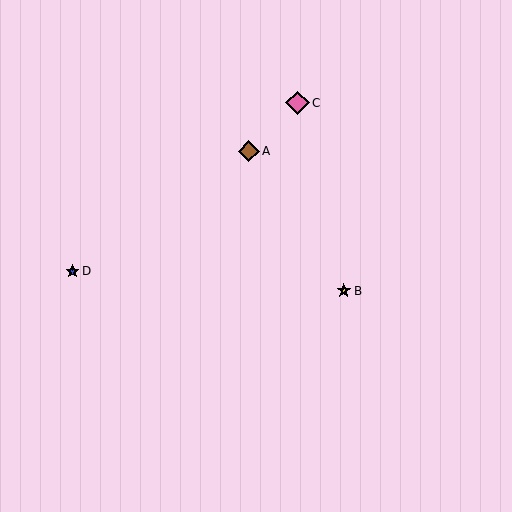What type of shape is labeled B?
Shape B is a yellow star.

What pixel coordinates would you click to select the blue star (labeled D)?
Click at (73, 271) to select the blue star D.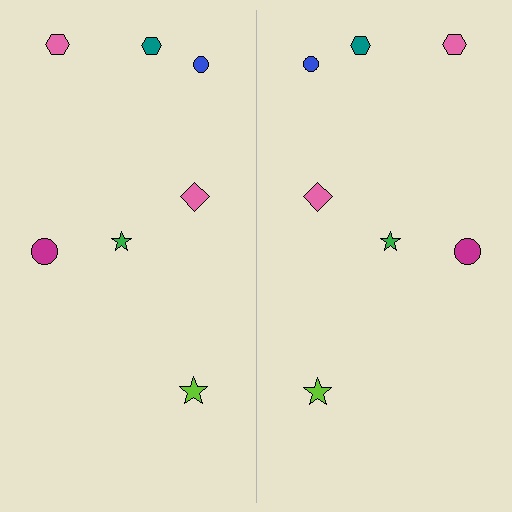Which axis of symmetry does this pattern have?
The pattern has a vertical axis of symmetry running through the center of the image.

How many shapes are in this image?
There are 14 shapes in this image.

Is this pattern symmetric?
Yes, this pattern has bilateral (reflection) symmetry.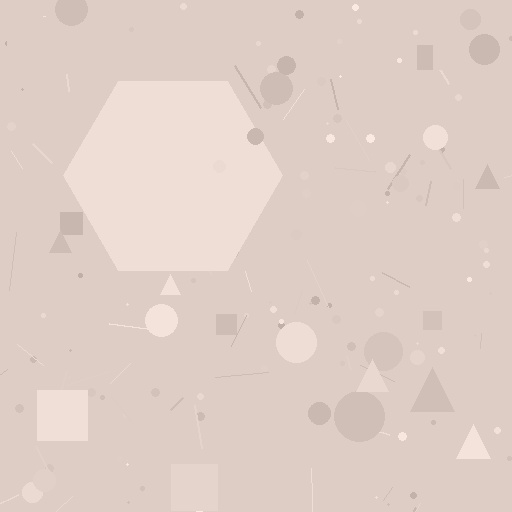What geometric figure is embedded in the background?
A hexagon is embedded in the background.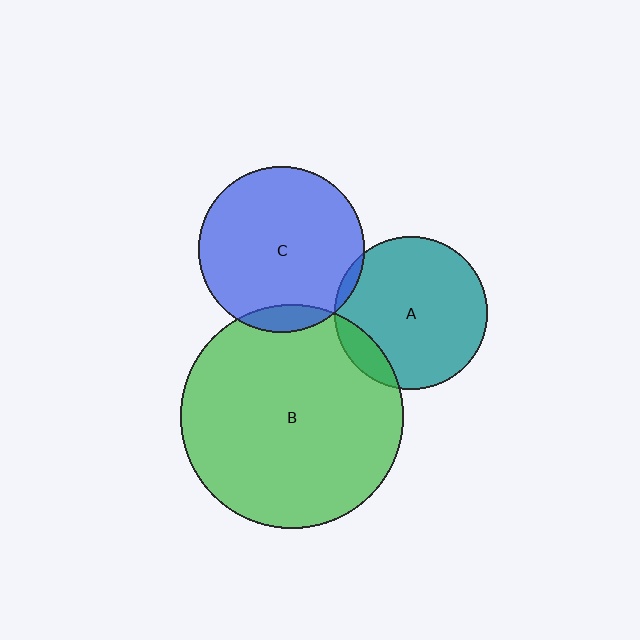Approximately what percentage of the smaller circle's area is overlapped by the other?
Approximately 10%.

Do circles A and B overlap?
Yes.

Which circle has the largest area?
Circle B (green).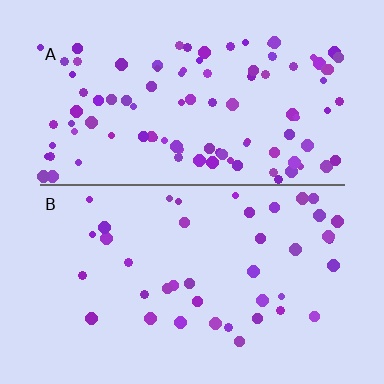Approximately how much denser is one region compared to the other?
Approximately 2.5× — region A over region B.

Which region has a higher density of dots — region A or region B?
A (the top).